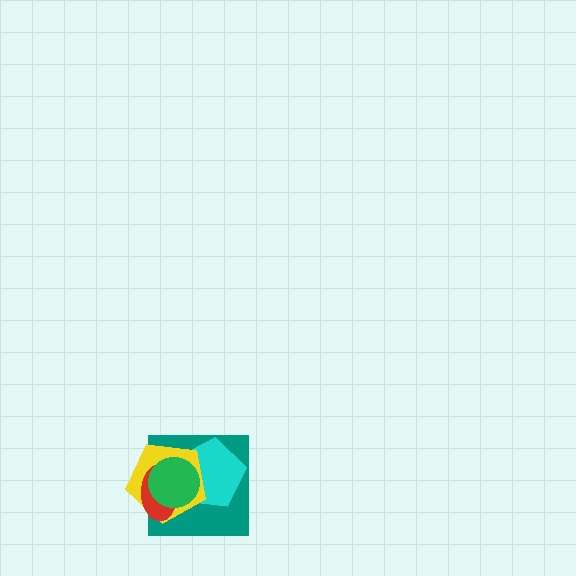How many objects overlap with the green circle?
4 objects overlap with the green circle.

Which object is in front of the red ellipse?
The green circle is in front of the red ellipse.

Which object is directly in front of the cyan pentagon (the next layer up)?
The yellow pentagon is directly in front of the cyan pentagon.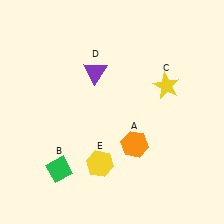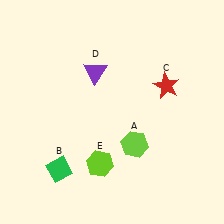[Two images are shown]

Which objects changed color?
A changed from orange to lime. C changed from yellow to red. E changed from yellow to lime.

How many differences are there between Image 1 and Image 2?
There are 3 differences between the two images.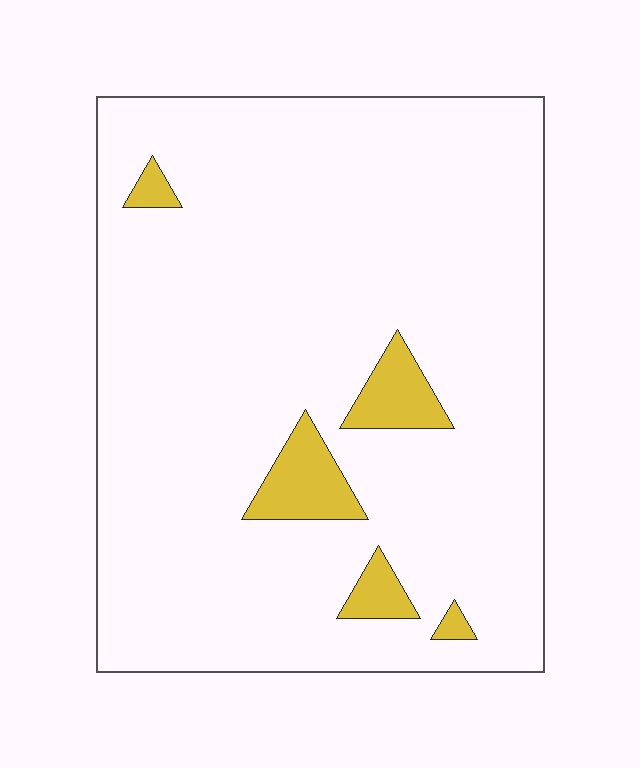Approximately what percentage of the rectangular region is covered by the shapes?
Approximately 5%.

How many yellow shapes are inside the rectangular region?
5.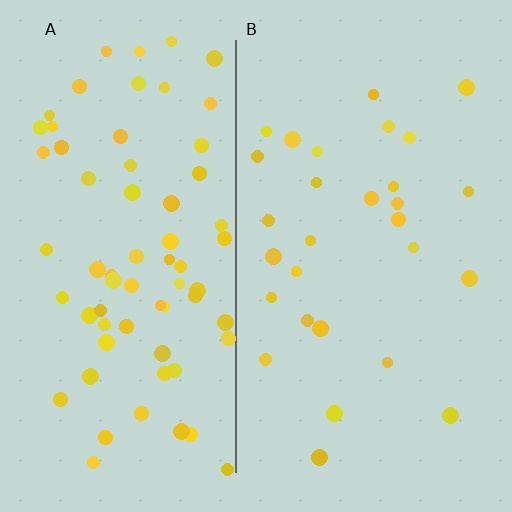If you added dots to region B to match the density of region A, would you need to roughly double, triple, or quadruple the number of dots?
Approximately double.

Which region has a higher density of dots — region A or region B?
A (the left).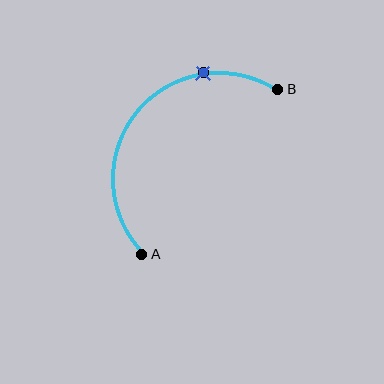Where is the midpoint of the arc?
The arc midpoint is the point on the curve farthest from the straight line joining A and B. It sits above and to the left of that line.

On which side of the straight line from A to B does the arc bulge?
The arc bulges above and to the left of the straight line connecting A and B.